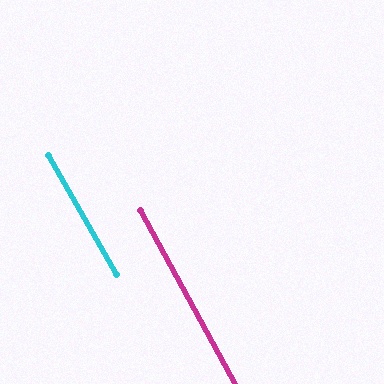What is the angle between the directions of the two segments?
Approximately 1 degree.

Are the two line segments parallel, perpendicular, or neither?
Parallel — their directions differ by only 1.1°.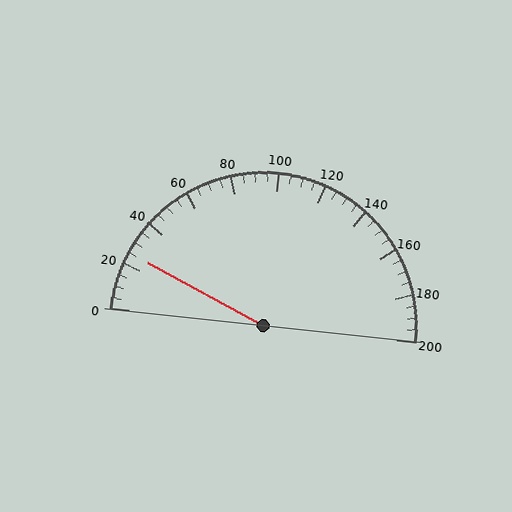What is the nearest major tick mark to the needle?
The nearest major tick mark is 20.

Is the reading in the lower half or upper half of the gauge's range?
The reading is in the lower half of the range (0 to 200).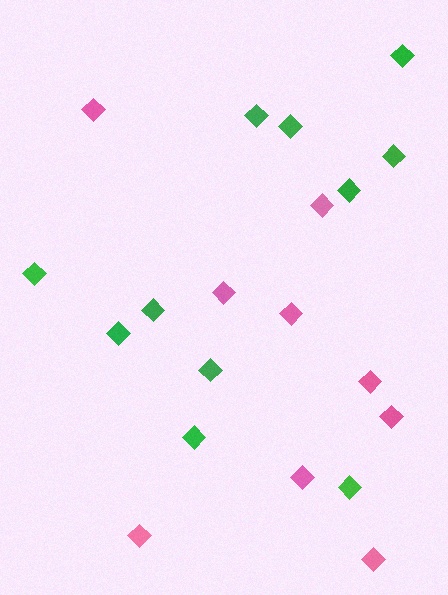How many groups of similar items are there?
There are 2 groups: one group of pink diamonds (9) and one group of green diamonds (11).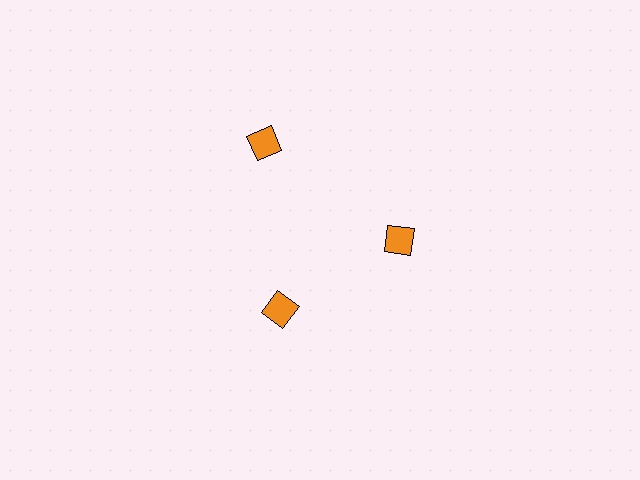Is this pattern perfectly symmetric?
No. The 3 orange squares are arranged in a ring, but one element near the 11 o'clock position is pushed outward from the center, breaking the 3-fold rotational symmetry.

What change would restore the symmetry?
The symmetry would be restored by moving it inward, back onto the ring so that all 3 squares sit at equal angles and equal distance from the center.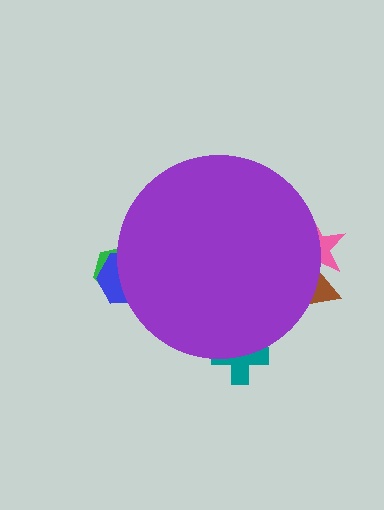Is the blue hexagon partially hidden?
Yes, the blue hexagon is partially hidden behind the purple circle.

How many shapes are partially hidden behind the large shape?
5 shapes are partially hidden.